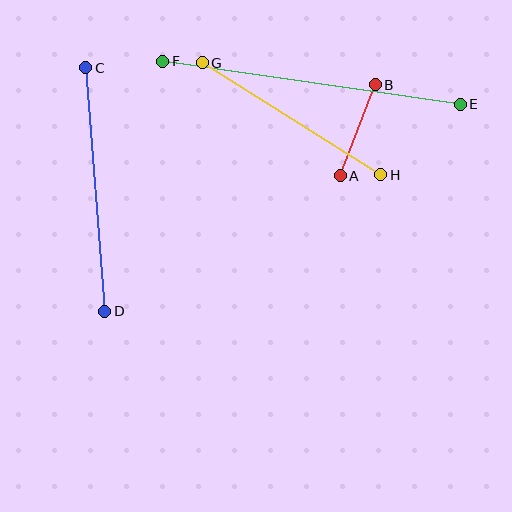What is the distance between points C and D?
The distance is approximately 244 pixels.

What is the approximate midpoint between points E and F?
The midpoint is at approximately (311, 83) pixels.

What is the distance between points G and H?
The distance is approximately 211 pixels.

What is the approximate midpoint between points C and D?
The midpoint is at approximately (95, 189) pixels.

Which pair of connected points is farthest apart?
Points E and F are farthest apart.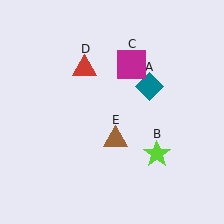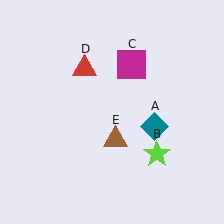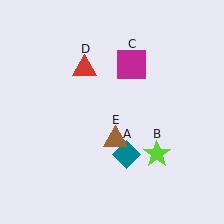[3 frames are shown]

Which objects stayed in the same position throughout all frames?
Lime star (object B) and magenta square (object C) and red triangle (object D) and brown triangle (object E) remained stationary.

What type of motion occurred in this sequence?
The teal diamond (object A) rotated clockwise around the center of the scene.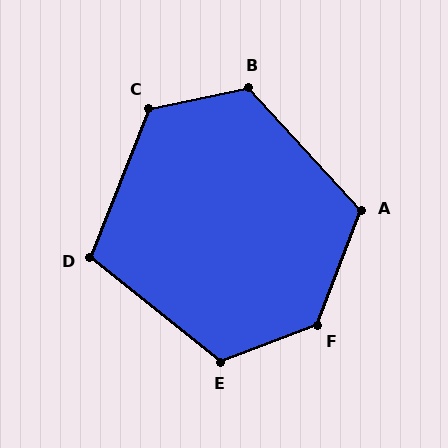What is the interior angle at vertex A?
Approximately 116 degrees (obtuse).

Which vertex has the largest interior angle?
F, at approximately 131 degrees.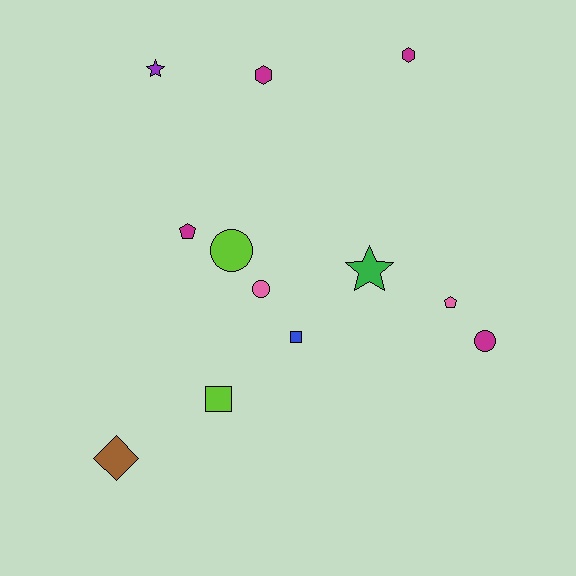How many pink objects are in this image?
There are 2 pink objects.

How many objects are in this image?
There are 12 objects.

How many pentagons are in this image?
There are 2 pentagons.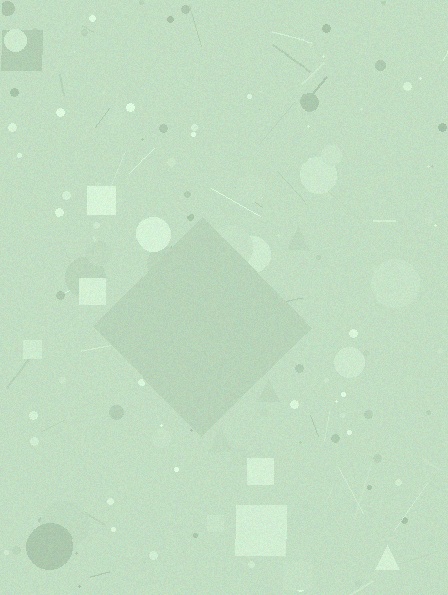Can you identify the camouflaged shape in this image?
The camouflaged shape is a diamond.